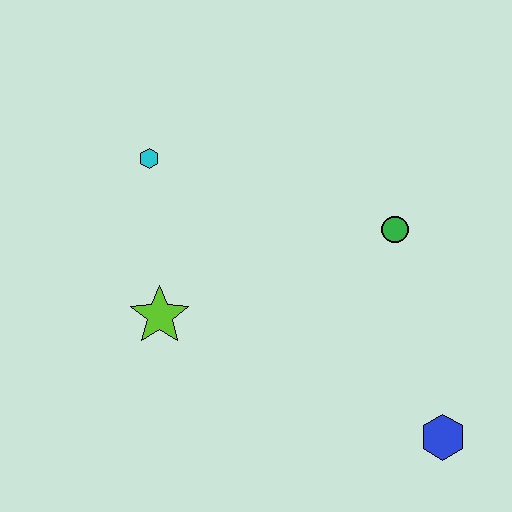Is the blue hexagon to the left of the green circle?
No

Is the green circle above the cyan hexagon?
No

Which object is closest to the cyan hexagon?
The lime star is closest to the cyan hexagon.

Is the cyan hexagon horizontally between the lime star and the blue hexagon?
No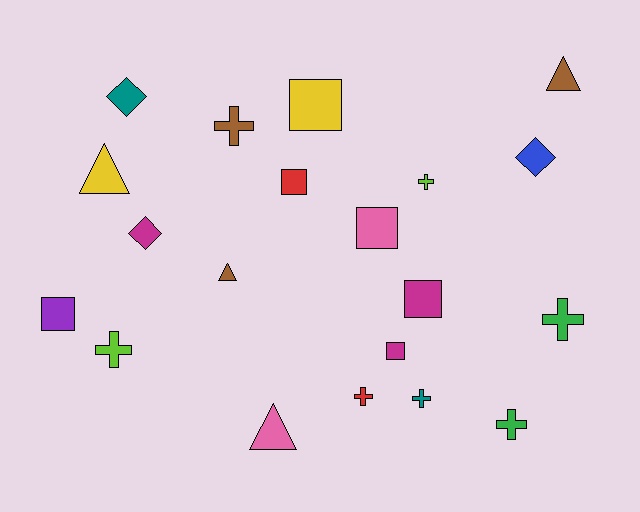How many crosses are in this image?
There are 7 crosses.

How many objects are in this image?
There are 20 objects.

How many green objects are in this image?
There are 2 green objects.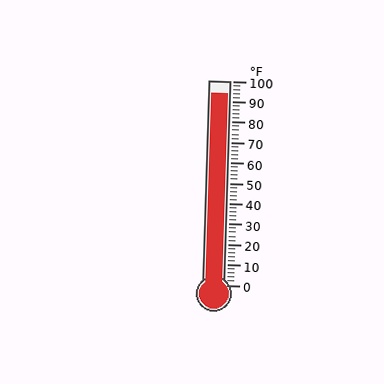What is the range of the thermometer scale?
The thermometer scale ranges from 0°F to 100°F.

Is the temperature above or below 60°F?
The temperature is above 60°F.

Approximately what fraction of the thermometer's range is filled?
The thermometer is filled to approximately 95% of its range.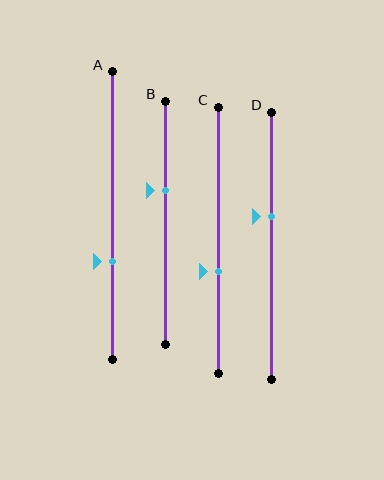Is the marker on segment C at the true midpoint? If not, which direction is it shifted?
No, the marker on segment C is shifted downward by about 11% of the segment length.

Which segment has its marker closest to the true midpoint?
Segment D has its marker closest to the true midpoint.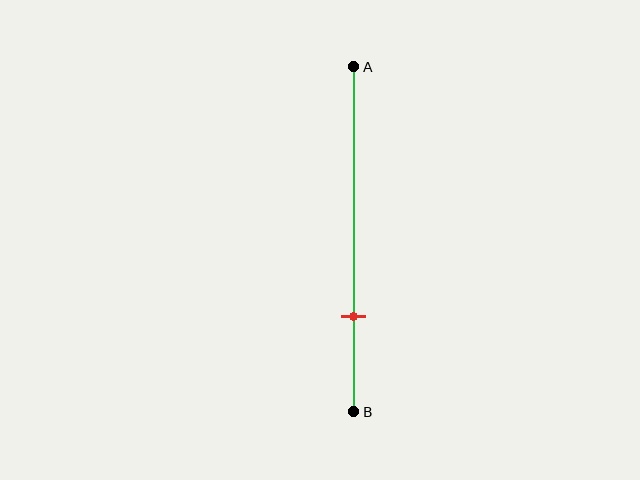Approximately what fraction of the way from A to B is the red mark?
The red mark is approximately 70% of the way from A to B.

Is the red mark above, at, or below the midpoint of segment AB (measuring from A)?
The red mark is below the midpoint of segment AB.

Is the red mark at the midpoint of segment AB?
No, the mark is at about 70% from A, not at the 50% midpoint.